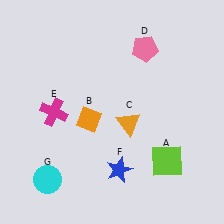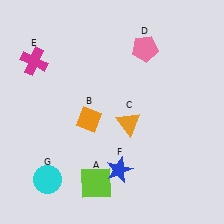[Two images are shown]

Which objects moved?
The objects that moved are: the lime square (A), the magenta cross (E).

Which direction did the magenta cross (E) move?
The magenta cross (E) moved up.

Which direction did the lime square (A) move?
The lime square (A) moved left.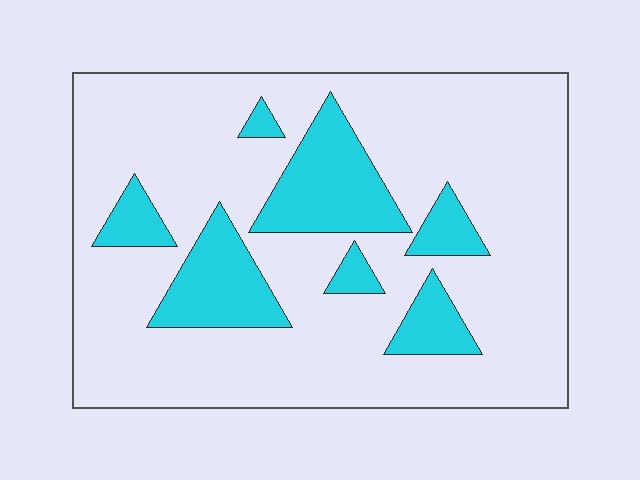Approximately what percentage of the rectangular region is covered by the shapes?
Approximately 20%.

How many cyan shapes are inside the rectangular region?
7.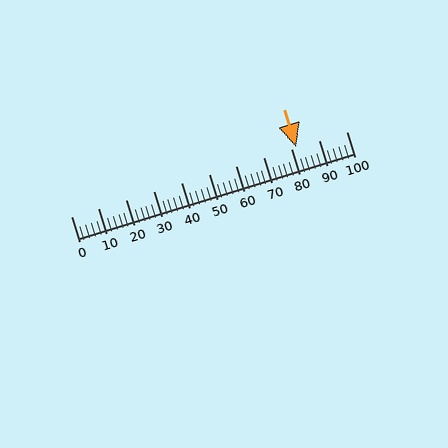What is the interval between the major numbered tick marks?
The major tick marks are spaced 10 units apart.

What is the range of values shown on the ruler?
The ruler shows values from 0 to 100.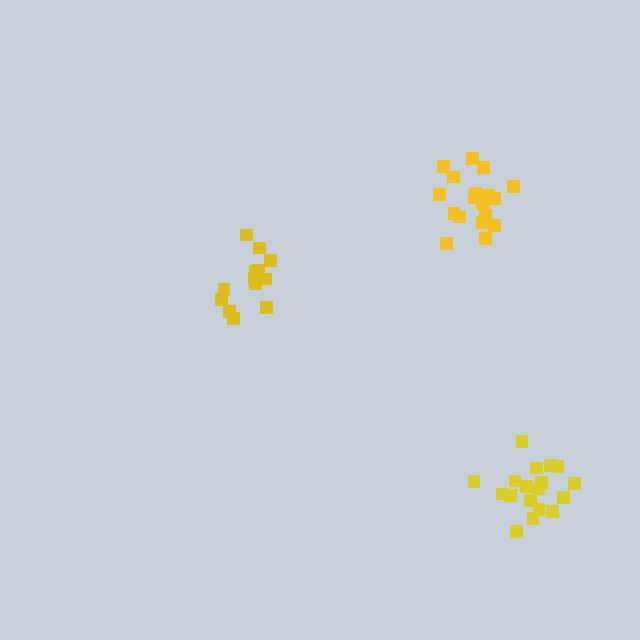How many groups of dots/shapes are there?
There are 3 groups.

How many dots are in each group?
Group 1: 14 dots, Group 2: 19 dots, Group 3: 19 dots (52 total).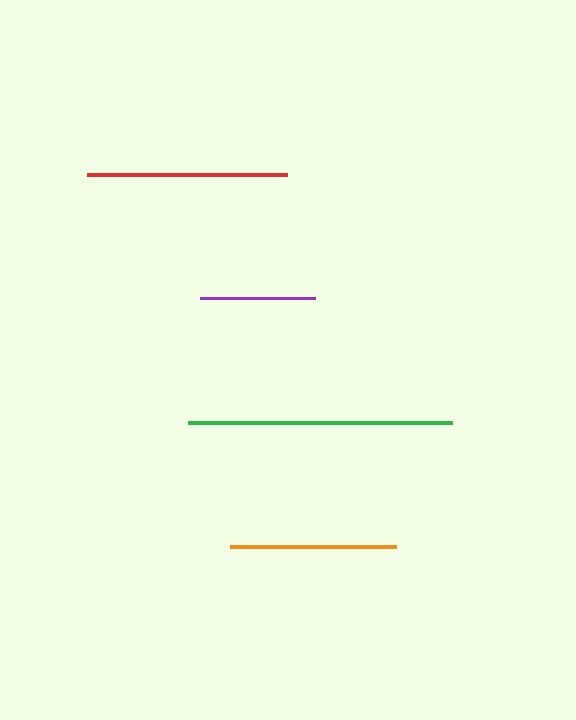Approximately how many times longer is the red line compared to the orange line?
The red line is approximately 1.2 times the length of the orange line.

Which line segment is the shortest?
The purple line is the shortest at approximately 115 pixels.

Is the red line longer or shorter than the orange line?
The red line is longer than the orange line.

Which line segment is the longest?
The green line is the longest at approximately 264 pixels.